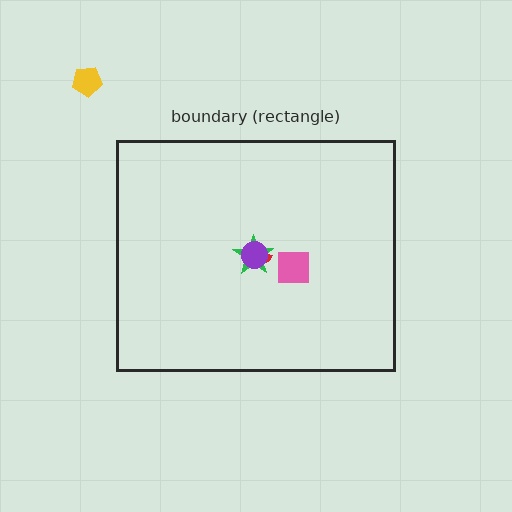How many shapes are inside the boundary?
4 inside, 1 outside.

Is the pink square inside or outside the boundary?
Inside.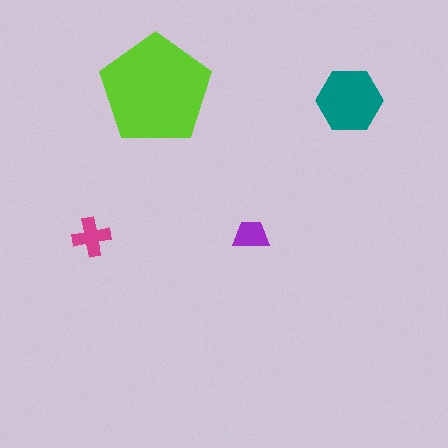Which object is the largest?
The lime pentagon.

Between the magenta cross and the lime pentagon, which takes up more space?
The lime pentagon.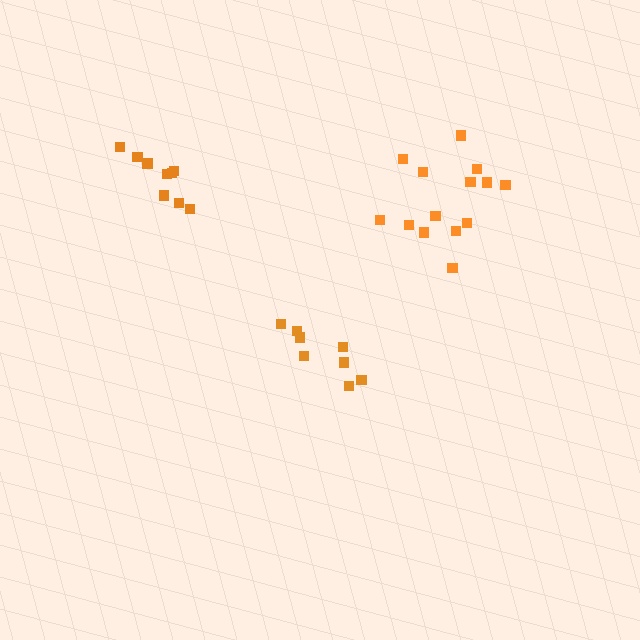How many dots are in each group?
Group 1: 14 dots, Group 2: 8 dots, Group 3: 9 dots (31 total).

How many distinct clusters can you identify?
There are 3 distinct clusters.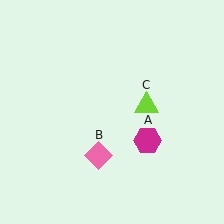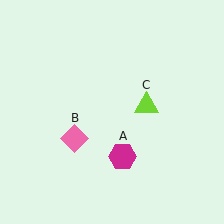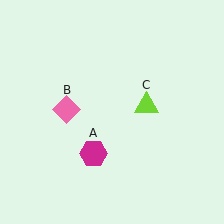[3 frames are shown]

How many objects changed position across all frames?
2 objects changed position: magenta hexagon (object A), pink diamond (object B).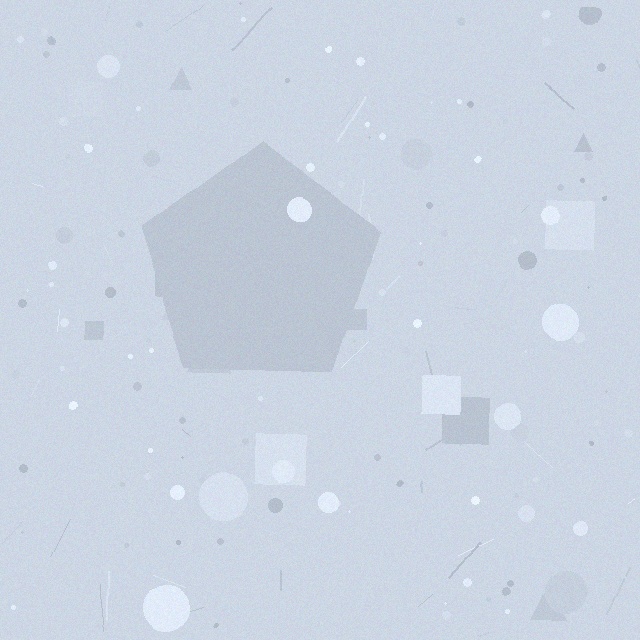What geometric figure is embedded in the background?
A pentagon is embedded in the background.